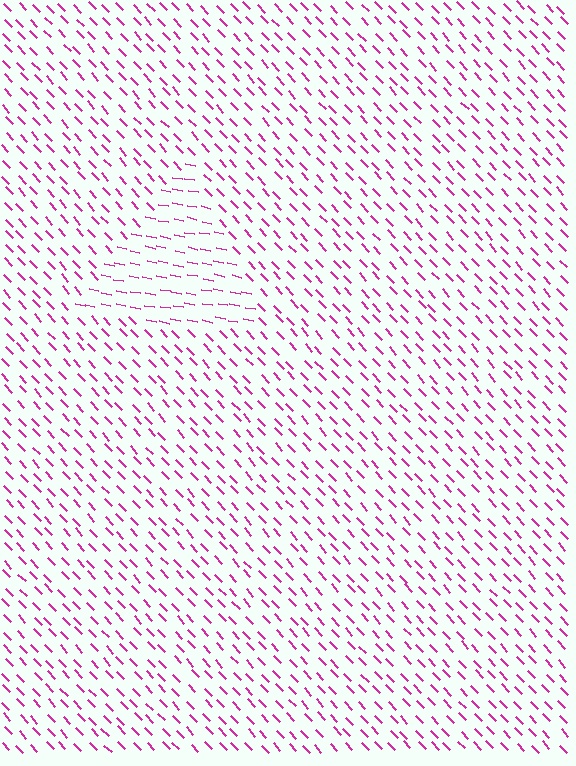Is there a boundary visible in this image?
Yes, there is a texture boundary formed by a change in line orientation.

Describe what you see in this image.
The image is filled with small magenta line segments. A triangle region in the image has lines oriented differently from the surrounding lines, creating a visible texture boundary.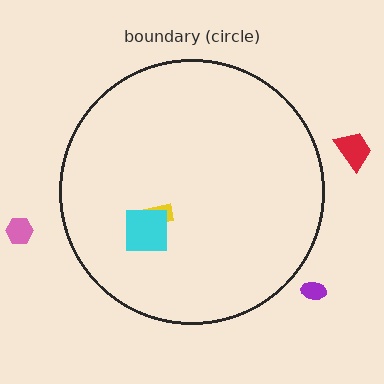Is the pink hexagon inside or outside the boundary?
Outside.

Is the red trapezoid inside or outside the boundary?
Outside.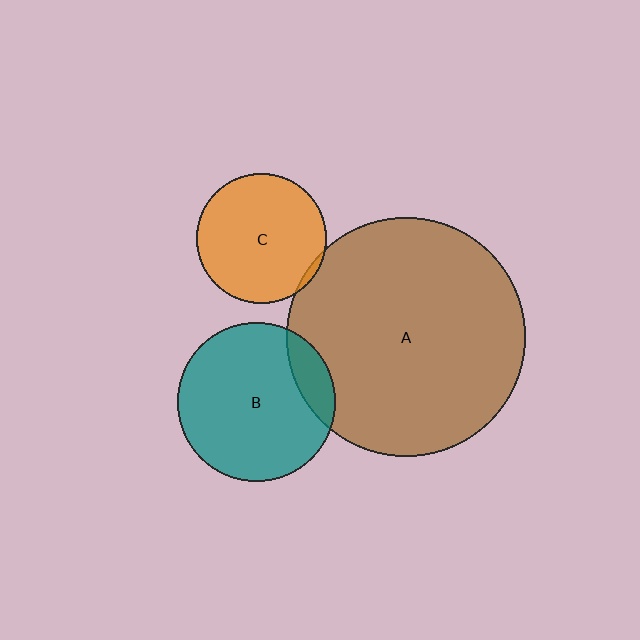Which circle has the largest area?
Circle A (brown).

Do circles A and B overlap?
Yes.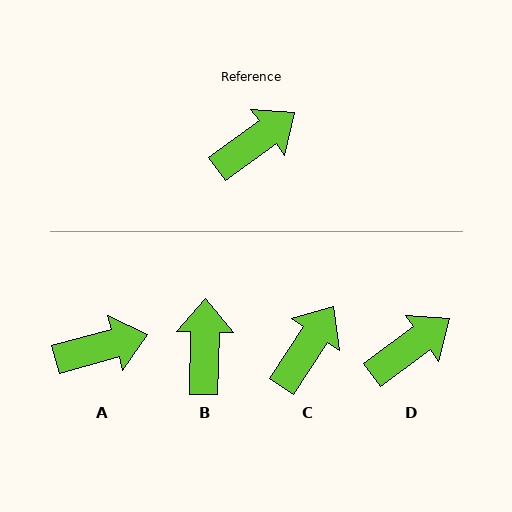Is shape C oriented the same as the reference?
No, it is off by about 20 degrees.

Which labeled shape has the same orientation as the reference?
D.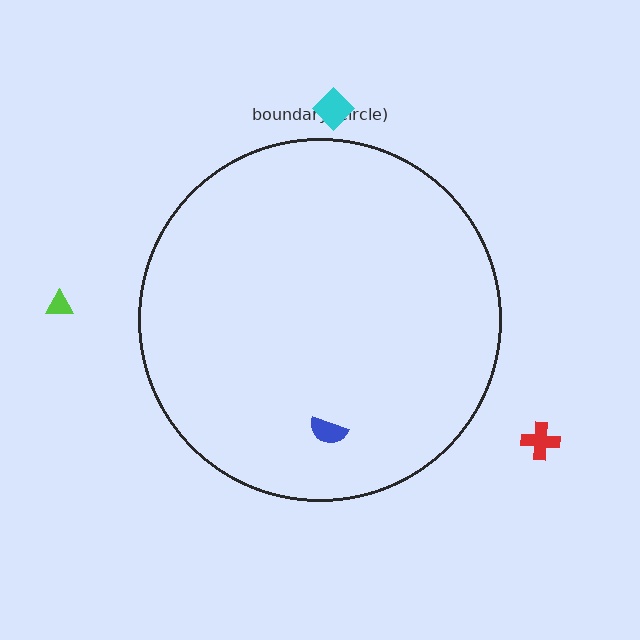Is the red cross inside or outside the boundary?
Outside.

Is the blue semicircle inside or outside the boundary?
Inside.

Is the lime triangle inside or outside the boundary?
Outside.